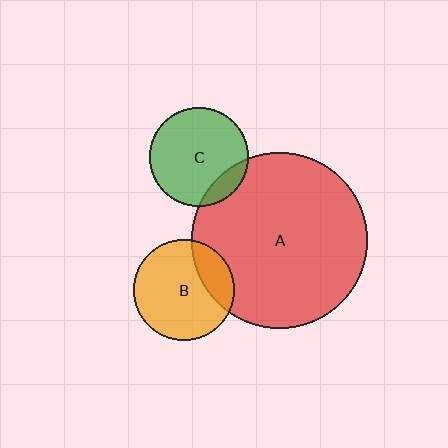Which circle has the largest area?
Circle A (red).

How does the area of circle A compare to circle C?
Approximately 3.1 times.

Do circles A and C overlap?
Yes.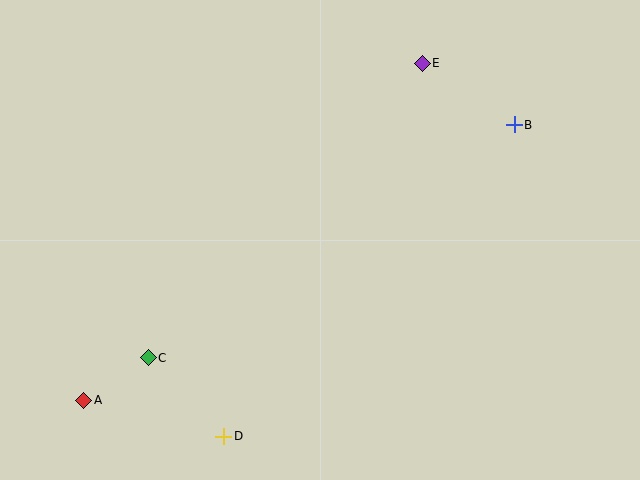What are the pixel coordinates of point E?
Point E is at (422, 63).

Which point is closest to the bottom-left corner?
Point A is closest to the bottom-left corner.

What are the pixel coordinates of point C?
Point C is at (148, 358).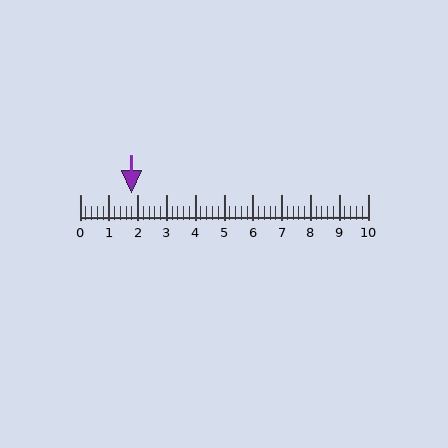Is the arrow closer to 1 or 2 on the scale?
The arrow is closer to 2.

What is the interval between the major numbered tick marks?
The major tick marks are spaced 1 units apart.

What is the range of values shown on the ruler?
The ruler shows values from 0 to 10.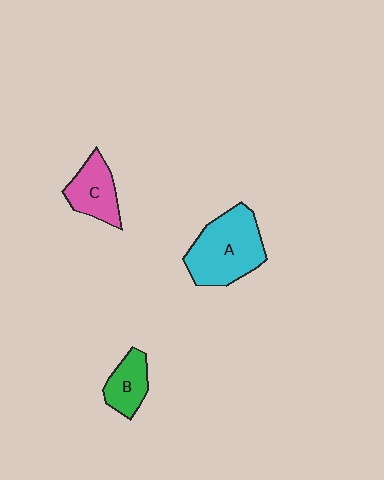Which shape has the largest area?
Shape A (cyan).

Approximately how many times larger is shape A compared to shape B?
Approximately 2.1 times.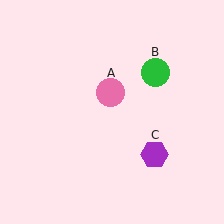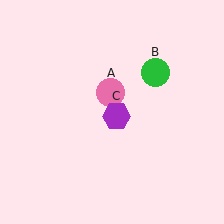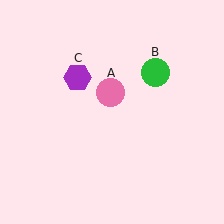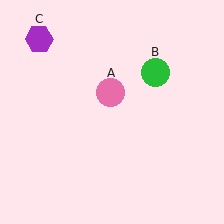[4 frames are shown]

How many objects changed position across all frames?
1 object changed position: purple hexagon (object C).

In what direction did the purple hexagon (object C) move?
The purple hexagon (object C) moved up and to the left.